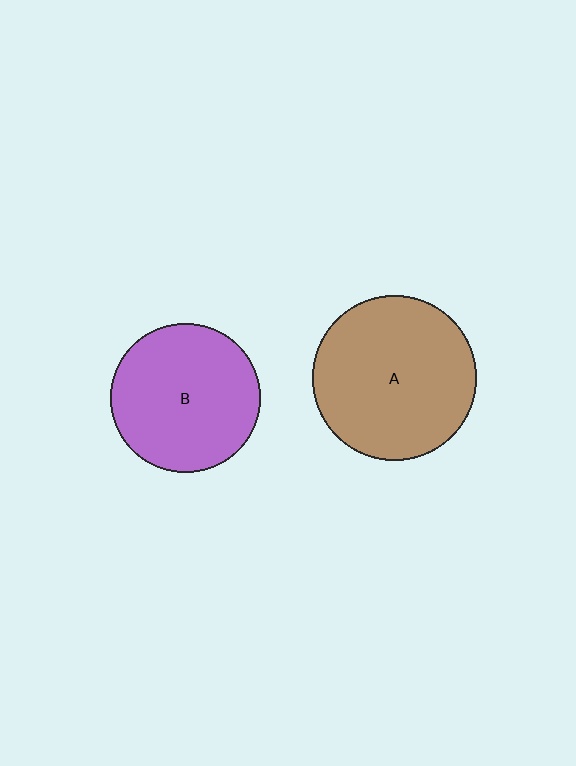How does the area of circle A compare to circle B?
Approximately 1.2 times.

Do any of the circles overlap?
No, none of the circles overlap.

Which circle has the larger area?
Circle A (brown).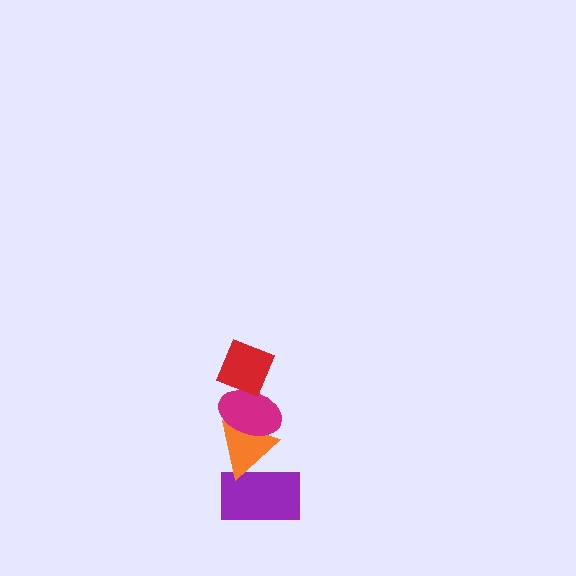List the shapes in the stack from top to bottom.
From top to bottom: the red diamond, the magenta ellipse, the orange triangle, the purple rectangle.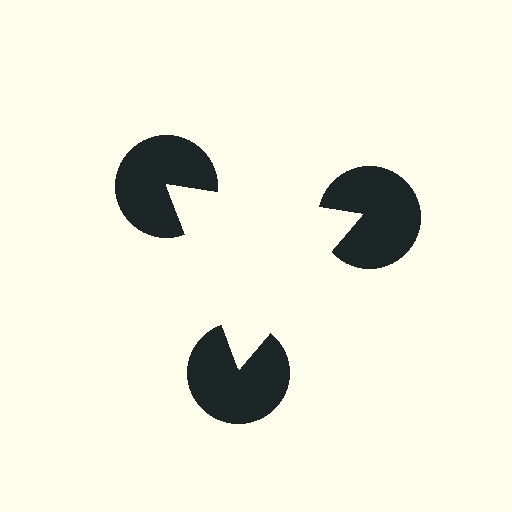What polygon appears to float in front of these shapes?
An illusory triangle — its edges are inferred from the aligned wedge cuts in the pac-man discs, not physically drawn.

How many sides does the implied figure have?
3 sides.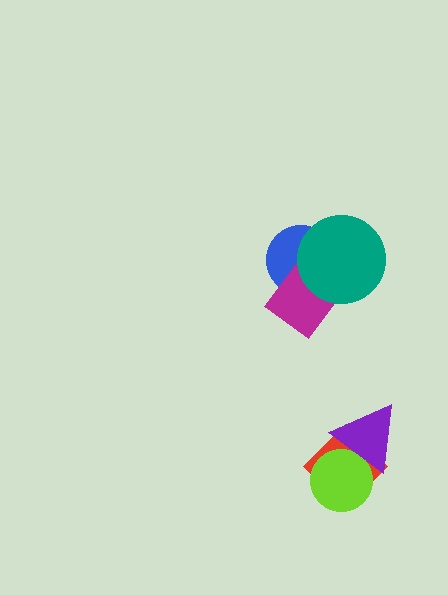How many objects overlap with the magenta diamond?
2 objects overlap with the magenta diamond.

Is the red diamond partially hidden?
Yes, it is partially covered by another shape.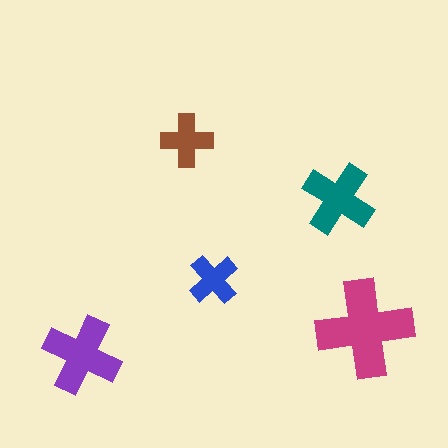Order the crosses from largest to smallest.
the magenta one, the purple one, the teal one, the brown one, the blue one.